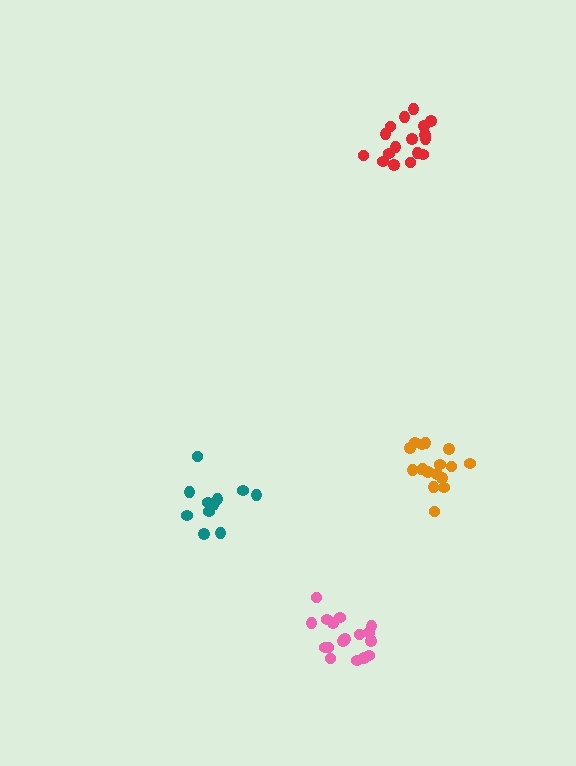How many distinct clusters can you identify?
There are 4 distinct clusters.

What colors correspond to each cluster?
The clusters are colored: red, pink, teal, orange.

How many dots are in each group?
Group 1: 17 dots, Group 2: 17 dots, Group 3: 11 dots, Group 4: 17 dots (62 total).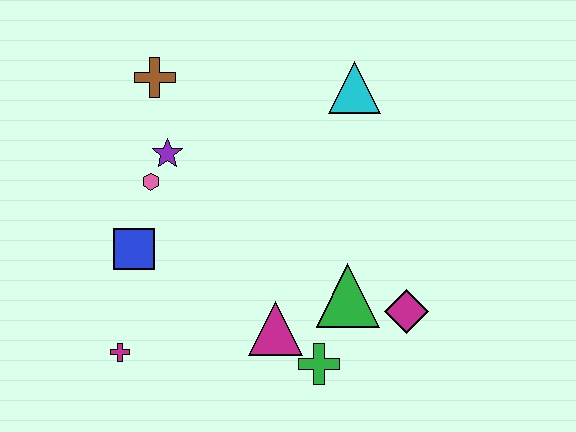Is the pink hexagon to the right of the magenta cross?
Yes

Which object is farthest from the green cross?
The brown cross is farthest from the green cross.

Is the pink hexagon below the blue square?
No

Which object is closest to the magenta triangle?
The green cross is closest to the magenta triangle.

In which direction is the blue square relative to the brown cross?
The blue square is below the brown cross.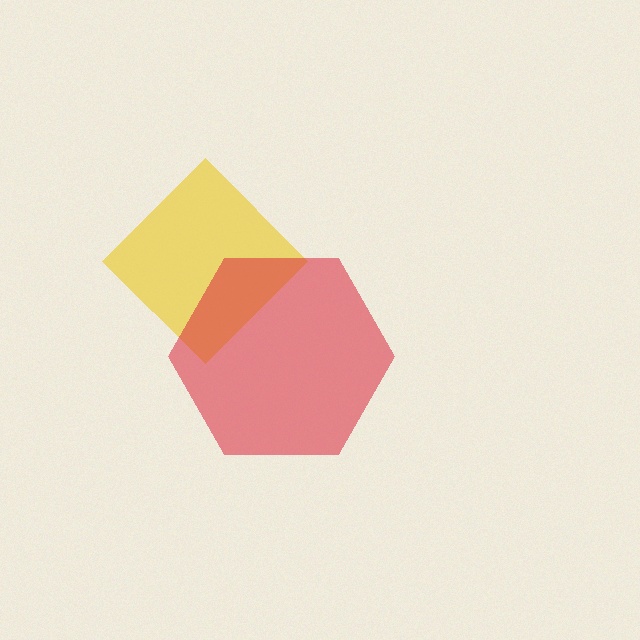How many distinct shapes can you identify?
There are 2 distinct shapes: a yellow diamond, a red hexagon.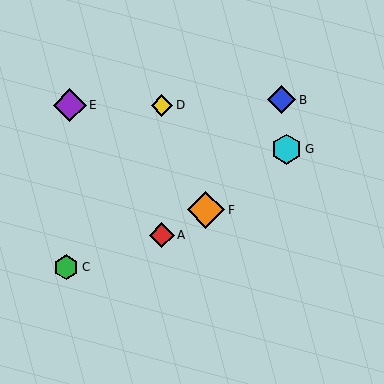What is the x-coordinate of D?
Object D is at x≈162.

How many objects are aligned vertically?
2 objects (A, D) are aligned vertically.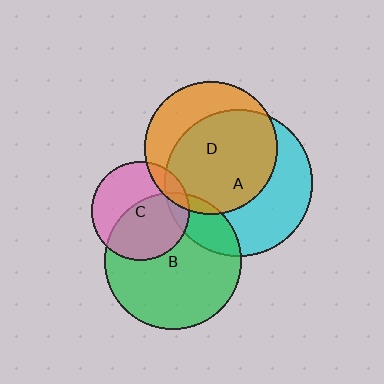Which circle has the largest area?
Circle A (cyan).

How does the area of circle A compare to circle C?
Approximately 2.2 times.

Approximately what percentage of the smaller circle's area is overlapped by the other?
Approximately 65%.